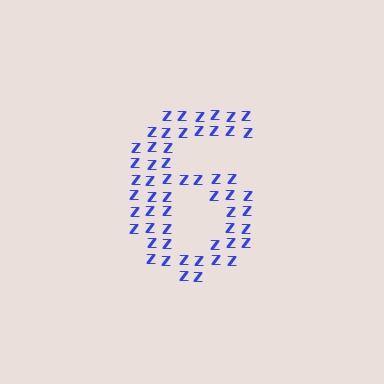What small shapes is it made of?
It is made of small letter Z's.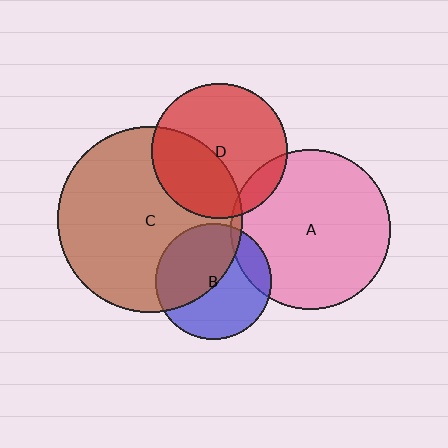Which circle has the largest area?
Circle C (brown).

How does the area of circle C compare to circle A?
Approximately 1.3 times.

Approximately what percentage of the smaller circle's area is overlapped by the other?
Approximately 5%.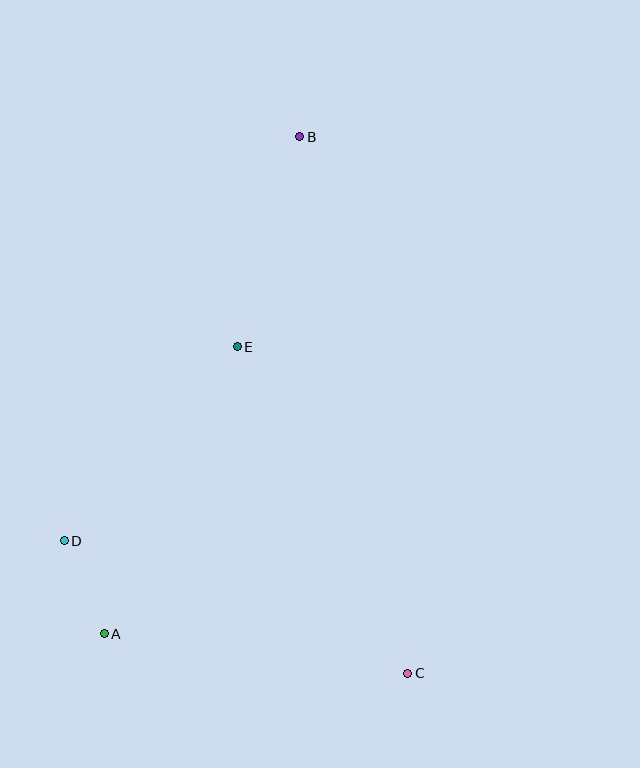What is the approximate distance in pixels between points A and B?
The distance between A and B is approximately 534 pixels.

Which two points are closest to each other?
Points A and D are closest to each other.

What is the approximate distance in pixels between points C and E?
The distance between C and E is approximately 368 pixels.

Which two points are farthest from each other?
Points B and C are farthest from each other.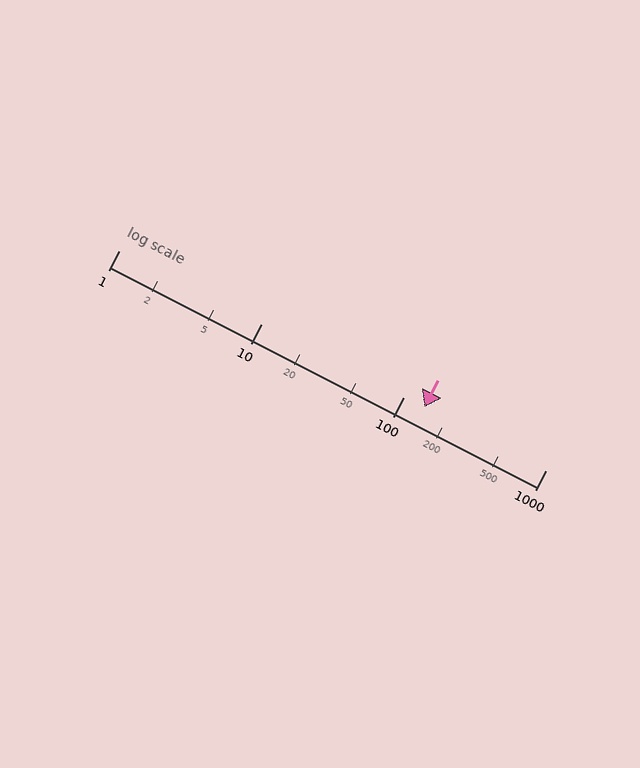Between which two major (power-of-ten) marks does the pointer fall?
The pointer is between 100 and 1000.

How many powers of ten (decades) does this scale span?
The scale spans 3 decades, from 1 to 1000.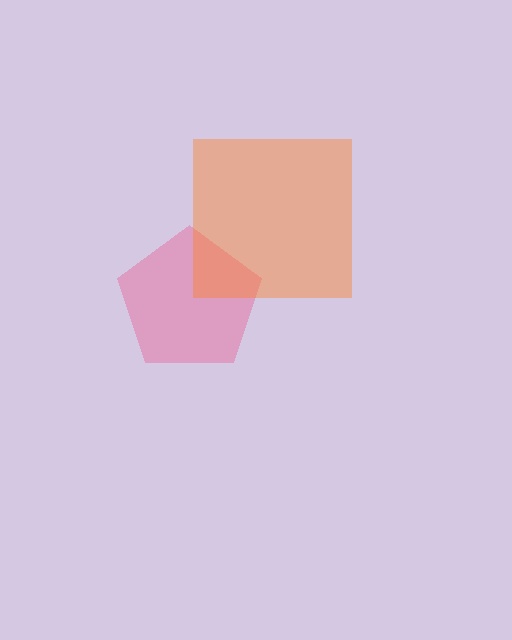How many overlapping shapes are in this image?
There are 2 overlapping shapes in the image.